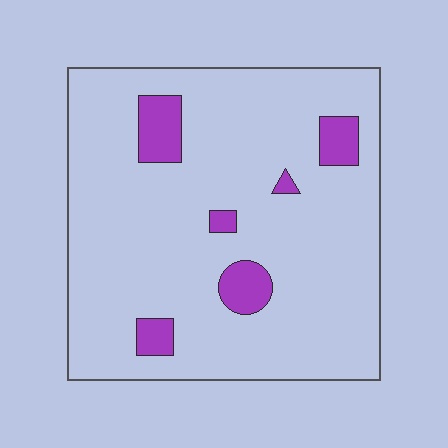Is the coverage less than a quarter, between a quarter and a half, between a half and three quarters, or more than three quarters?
Less than a quarter.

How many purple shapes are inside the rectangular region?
6.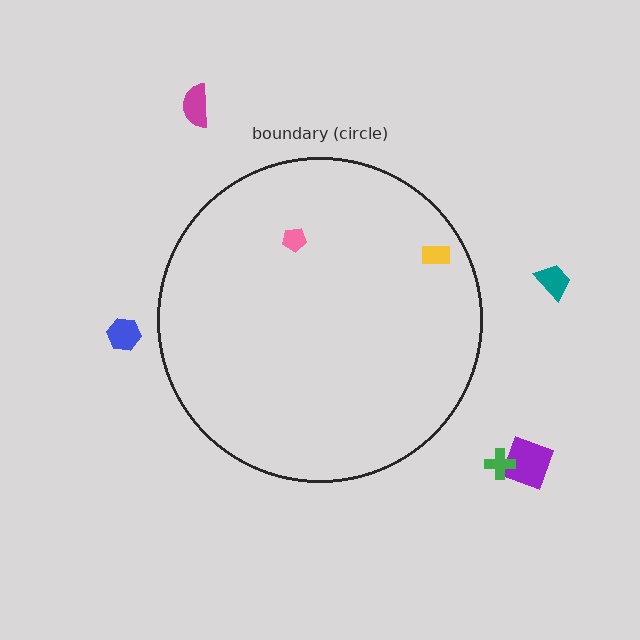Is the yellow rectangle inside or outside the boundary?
Inside.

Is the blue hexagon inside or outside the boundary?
Outside.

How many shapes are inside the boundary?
2 inside, 5 outside.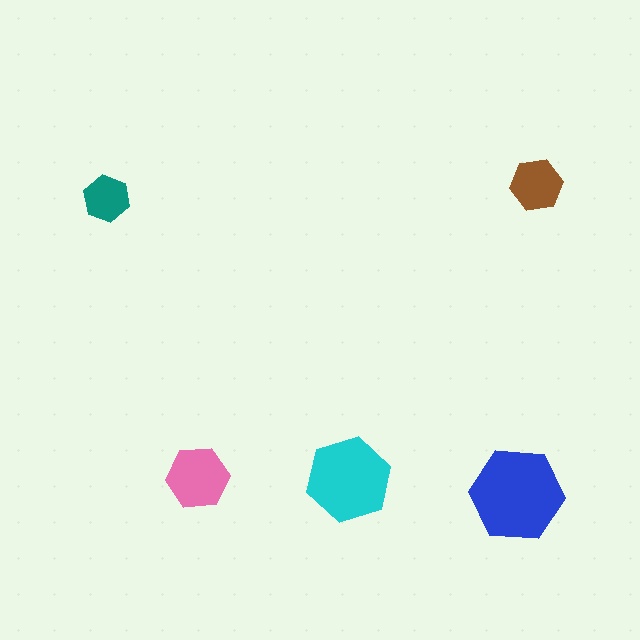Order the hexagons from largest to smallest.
the blue one, the cyan one, the pink one, the brown one, the teal one.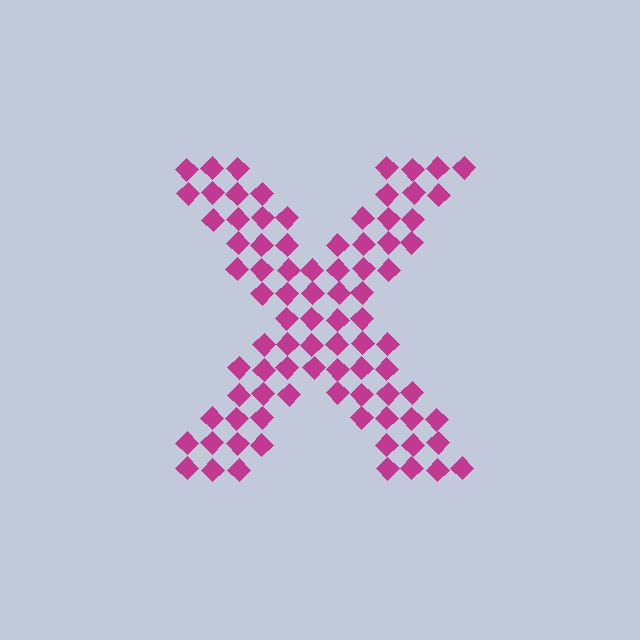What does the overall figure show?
The overall figure shows the letter X.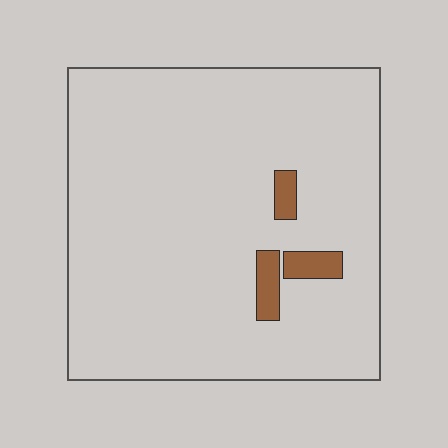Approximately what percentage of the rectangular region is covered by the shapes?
Approximately 5%.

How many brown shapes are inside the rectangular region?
3.